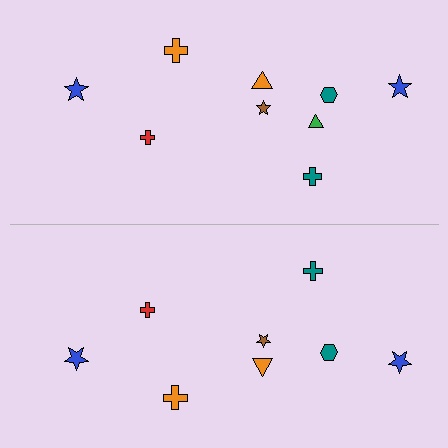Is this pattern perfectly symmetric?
No, the pattern is not perfectly symmetric. A green triangle is missing from the bottom side.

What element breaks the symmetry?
A green triangle is missing from the bottom side.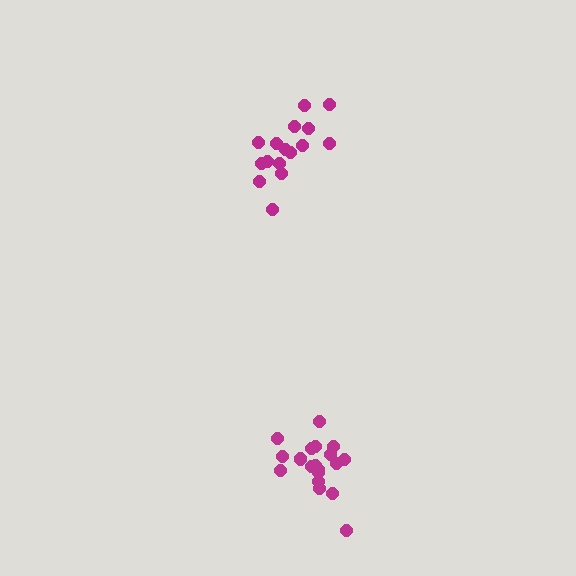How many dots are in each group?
Group 1: 19 dots, Group 2: 16 dots (35 total).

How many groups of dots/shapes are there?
There are 2 groups.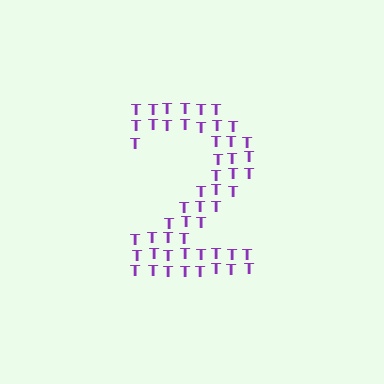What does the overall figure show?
The overall figure shows the digit 2.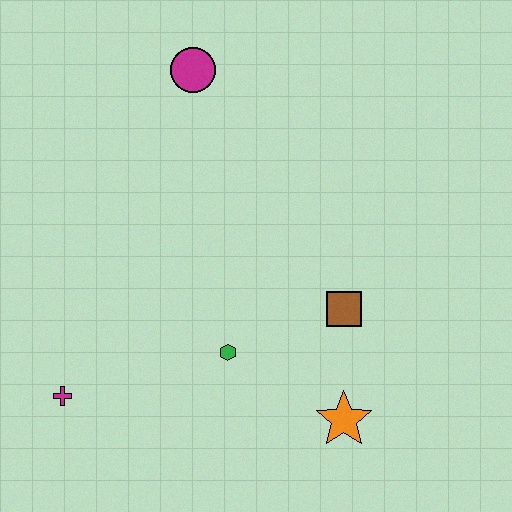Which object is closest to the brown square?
The orange star is closest to the brown square.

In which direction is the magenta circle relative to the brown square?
The magenta circle is above the brown square.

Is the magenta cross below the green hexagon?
Yes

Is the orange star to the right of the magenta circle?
Yes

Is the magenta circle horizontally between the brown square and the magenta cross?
Yes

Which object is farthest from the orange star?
The magenta circle is farthest from the orange star.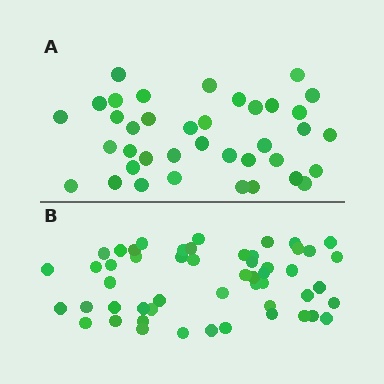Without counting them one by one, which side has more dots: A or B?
Region B (the bottom region) has more dots.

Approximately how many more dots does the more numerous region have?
Region B has approximately 15 more dots than region A.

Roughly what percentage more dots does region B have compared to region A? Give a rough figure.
About 35% more.